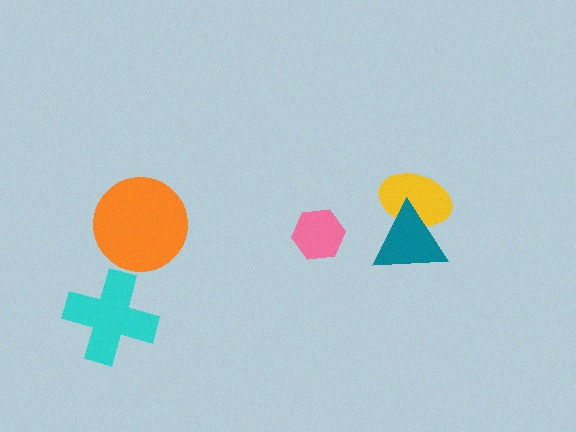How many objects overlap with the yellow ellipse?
1 object overlaps with the yellow ellipse.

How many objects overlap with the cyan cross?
0 objects overlap with the cyan cross.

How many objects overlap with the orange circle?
0 objects overlap with the orange circle.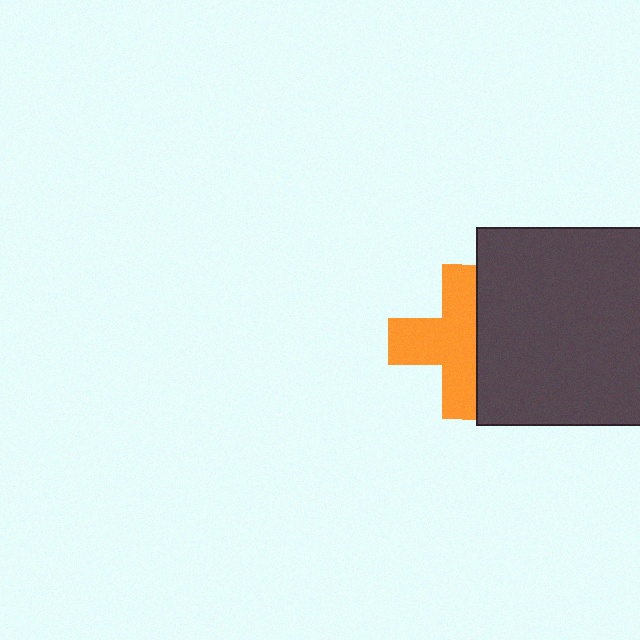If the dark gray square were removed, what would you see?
You would see the complete orange cross.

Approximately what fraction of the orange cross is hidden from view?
Roughly 38% of the orange cross is hidden behind the dark gray square.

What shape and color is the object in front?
The object in front is a dark gray square.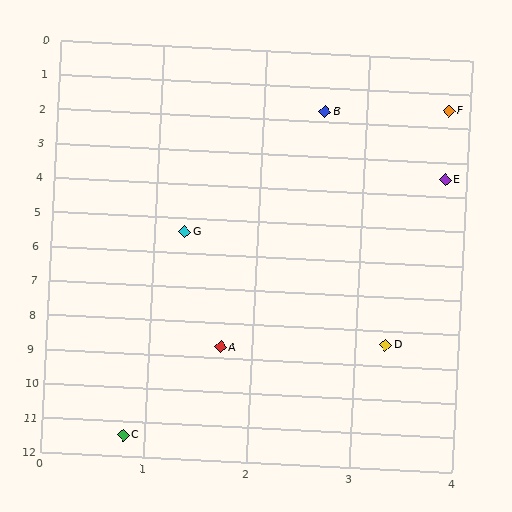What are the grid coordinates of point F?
Point F is at approximately (3.8, 1.5).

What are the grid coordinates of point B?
Point B is at approximately (2.6, 1.7).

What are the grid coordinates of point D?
Point D is at approximately (3.3, 8.4).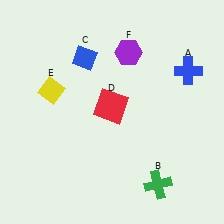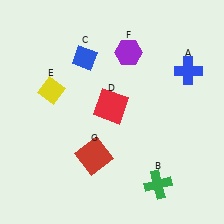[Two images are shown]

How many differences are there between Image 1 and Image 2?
There is 1 difference between the two images.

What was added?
A red square (G) was added in Image 2.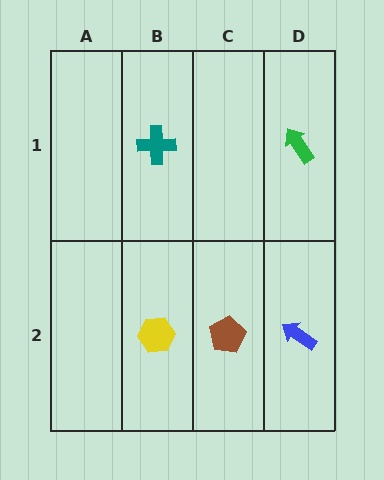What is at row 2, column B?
A yellow hexagon.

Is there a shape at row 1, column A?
No, that cell is empty.